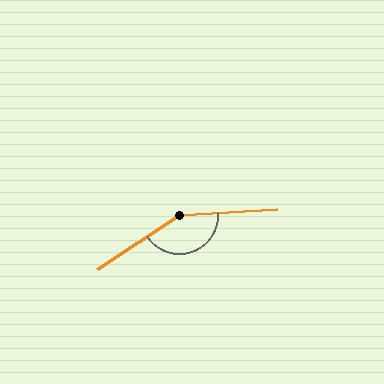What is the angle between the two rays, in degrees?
Approximately 150 degrees.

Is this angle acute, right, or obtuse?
It is obtuse.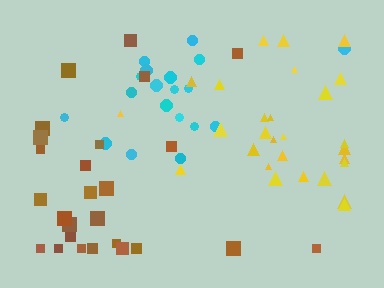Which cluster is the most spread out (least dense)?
Brown.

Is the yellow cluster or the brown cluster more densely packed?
Yellow.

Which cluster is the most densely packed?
Yellow.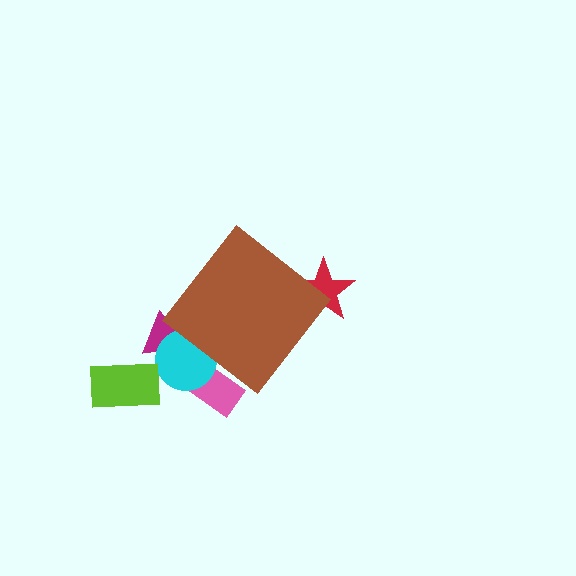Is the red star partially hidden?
Yes, the red star is partially hidden behind the brown diamond.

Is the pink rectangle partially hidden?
Yes, the pink rectangle is partially hidden behind the brown diamond.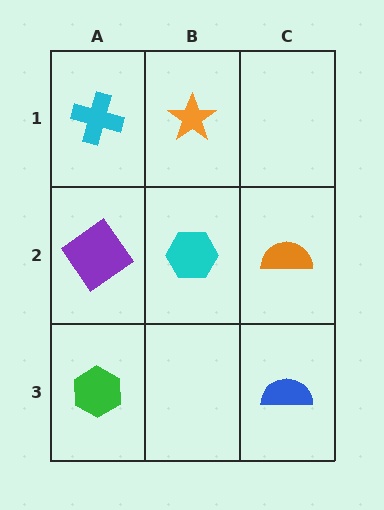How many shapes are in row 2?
3 shapes.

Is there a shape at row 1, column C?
No, that cell is empty.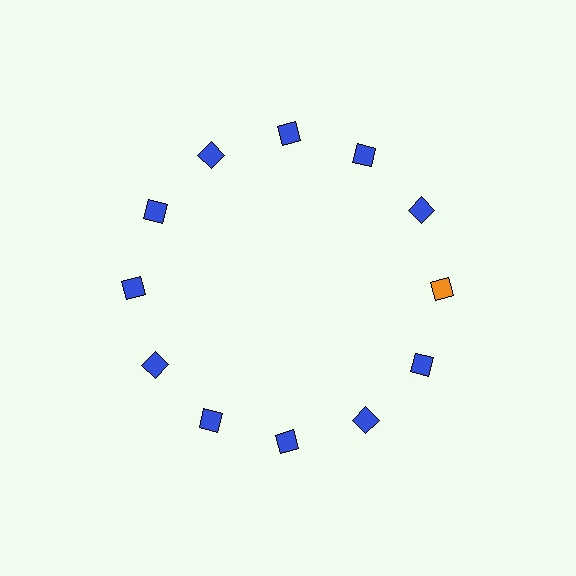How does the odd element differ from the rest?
It has a different color: orange instead of blue.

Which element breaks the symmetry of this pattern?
The orange square at roughly the 3 o'clock position breaks the symmetry. All other shapes are blue squares.